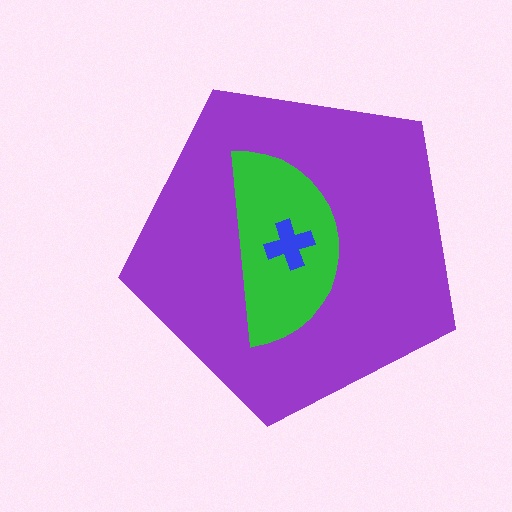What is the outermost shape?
The purple pentagon.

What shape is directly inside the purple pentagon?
The green semicircle.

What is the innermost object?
The blue cross.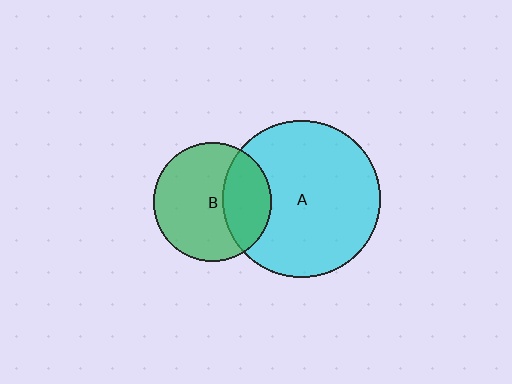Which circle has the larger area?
Circle A (cyan).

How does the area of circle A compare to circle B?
Approximately 1.8 times.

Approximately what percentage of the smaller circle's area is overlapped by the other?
Approximately 30%.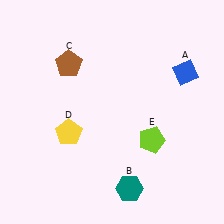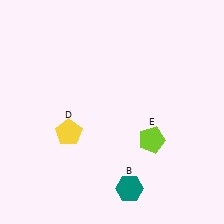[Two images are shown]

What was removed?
The blue diamond (A), the brown pentagon (C) were removed in Image 2.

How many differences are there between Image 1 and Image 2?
There are 2 differences between the two images.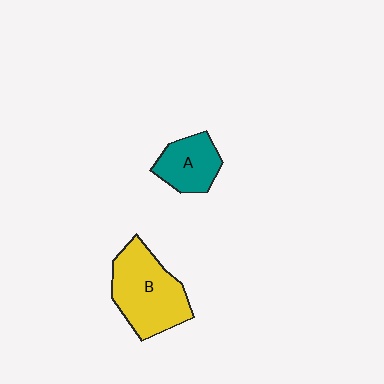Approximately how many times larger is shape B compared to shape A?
Approximately 1.8 times.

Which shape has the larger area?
Shape B (yellow).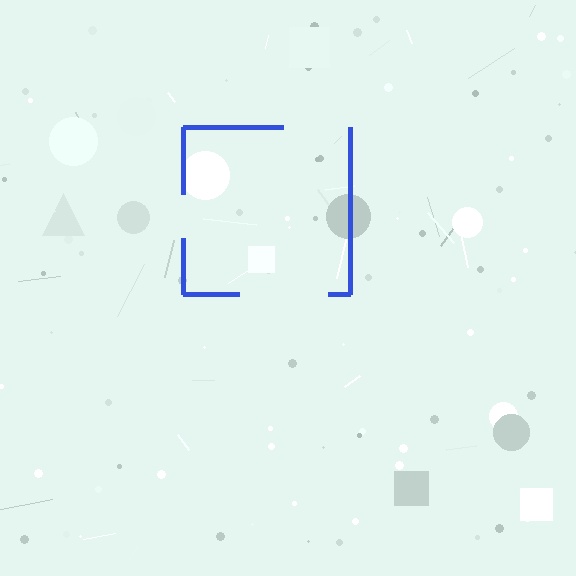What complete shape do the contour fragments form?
The contour fragments form a square.